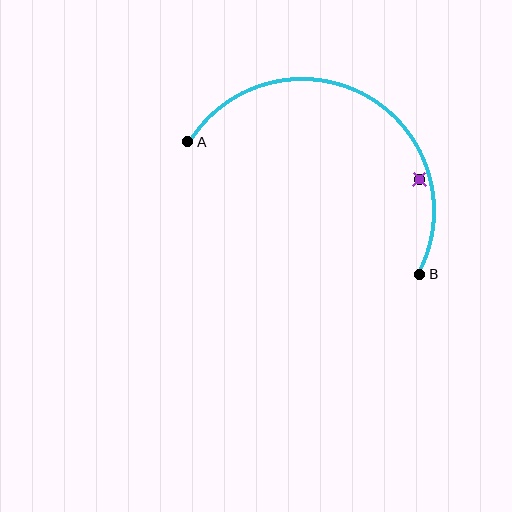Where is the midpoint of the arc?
The arc midpoint is the point on the curve farthest from the straight line joining A and B. It sits above that line.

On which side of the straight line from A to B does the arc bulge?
The arc bulges above the straight line connecting A and B.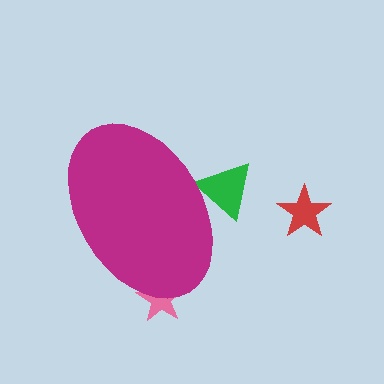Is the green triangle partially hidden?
Yes, the green triangle is partially hidden behind the magenta ellipse.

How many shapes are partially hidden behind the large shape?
2 shapes are partially hidden.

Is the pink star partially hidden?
Yes, the pink star is partially hidden behind the magenta ellipse.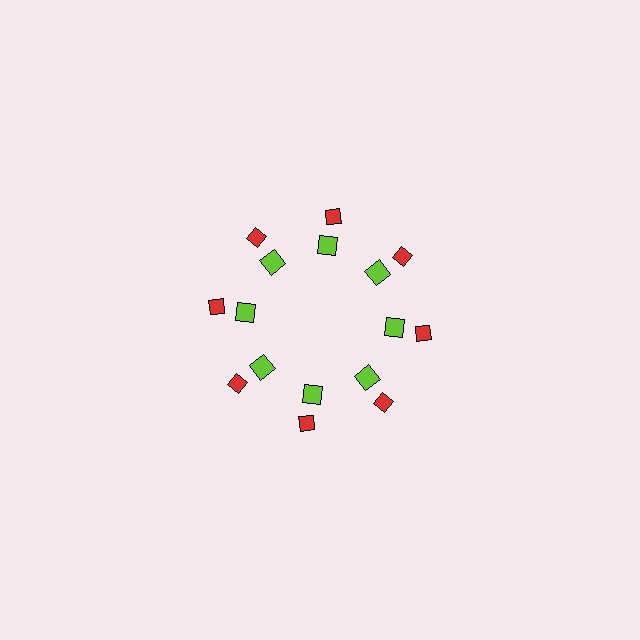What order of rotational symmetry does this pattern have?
This pattern has 8-fold rotational symmetry.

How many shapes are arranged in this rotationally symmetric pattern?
There are 16 shapes, arranged in 8 groups of 2.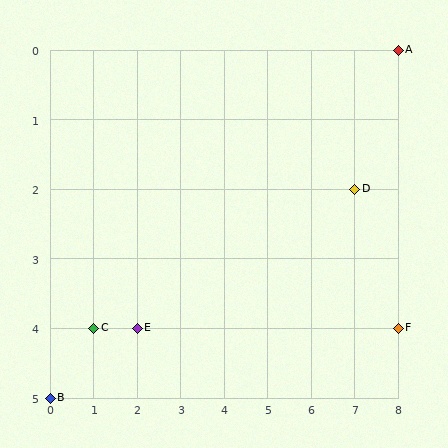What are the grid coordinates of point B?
Point B is at grid coordinates (0, 5).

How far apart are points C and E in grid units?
Points C and E are 1 column apart.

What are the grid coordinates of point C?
Point C is at grid coordinates (1, 4).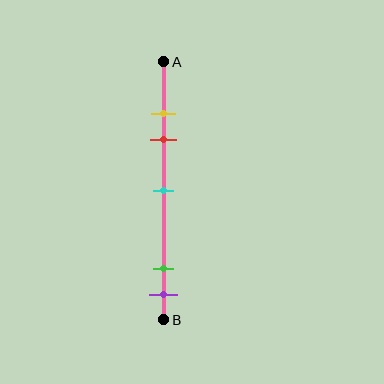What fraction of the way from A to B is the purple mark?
The purple mark is approximately 90% (0.9) of the way from A to B.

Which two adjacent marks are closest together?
The yellow and red marks are the closest adjacent pair.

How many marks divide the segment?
There are 5 marks dividing the segment.